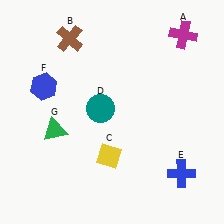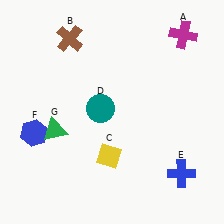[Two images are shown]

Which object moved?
The blue hexagon (F) moved down.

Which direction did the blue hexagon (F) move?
The blue hexagon (F) moved down.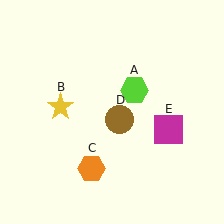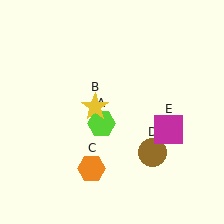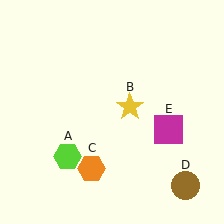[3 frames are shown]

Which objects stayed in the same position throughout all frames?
Orange hexagon (object C) and magenta square (object E) remained stationary.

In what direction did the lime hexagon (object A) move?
The lime hexagon (object A) moved down and to the left.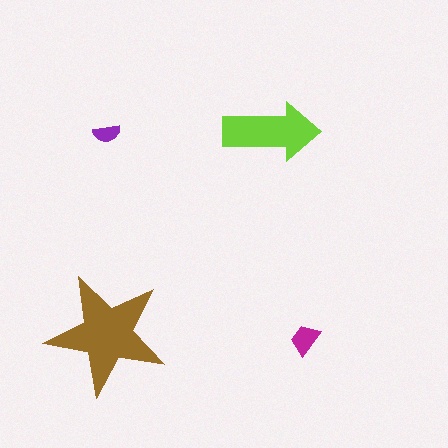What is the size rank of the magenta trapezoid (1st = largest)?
3rd.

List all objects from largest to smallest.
The brown star, the lime arrow, the magenta trapezoid, the purple semicircle.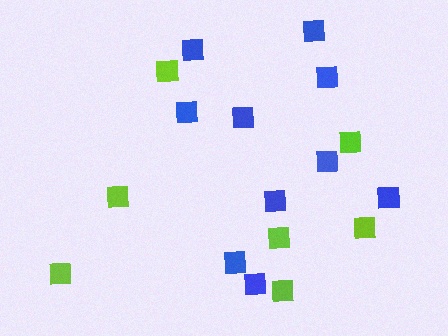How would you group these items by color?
There are 2 groups: one group of lime squares (7) and one group of blue squares (10).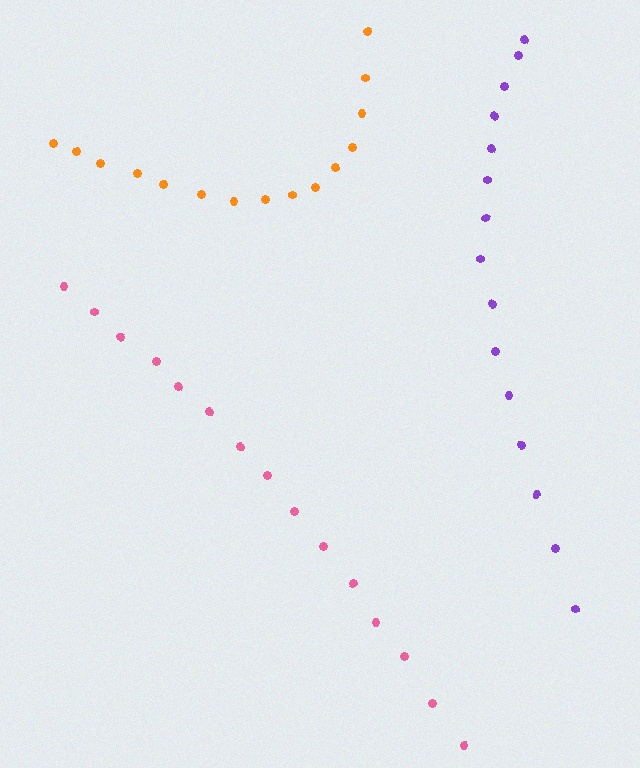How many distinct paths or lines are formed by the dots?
There are 3 distinct paths.